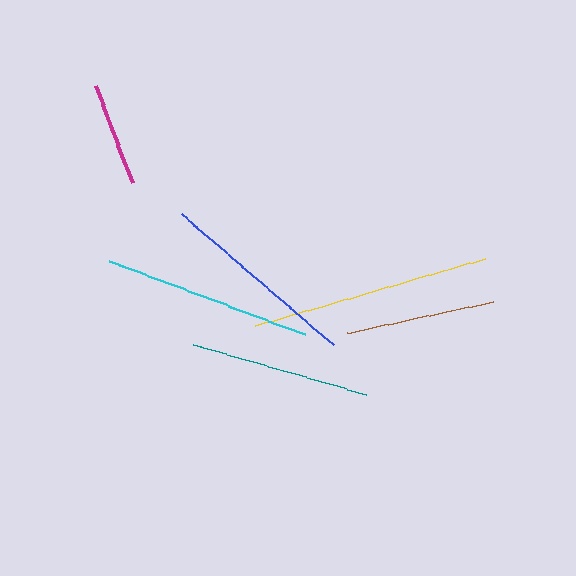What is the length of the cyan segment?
The cyan segment is approximately 210 pixels long.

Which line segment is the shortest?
The magenta line is the shortest at approximately 103 pixels.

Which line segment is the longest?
The yellow line is the longest at approximately 239 pixels.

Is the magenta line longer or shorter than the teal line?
The teal line is longer than the magenta line.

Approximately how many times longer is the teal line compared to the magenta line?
The teal line is approximately 1.8 times the length of the magenta line.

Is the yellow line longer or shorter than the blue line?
The yellow line is longer than the blue line.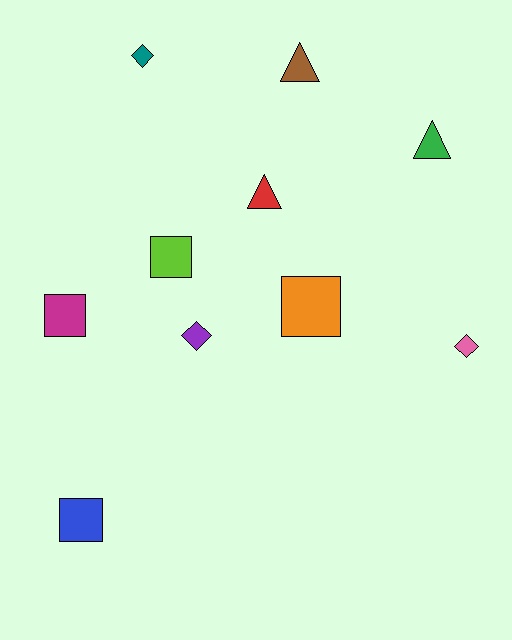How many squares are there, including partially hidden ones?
There are 4 squares.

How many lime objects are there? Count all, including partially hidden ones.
There is 1 lime object.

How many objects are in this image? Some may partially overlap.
There are 10 objects.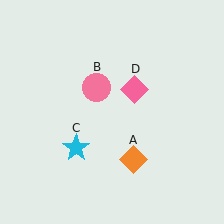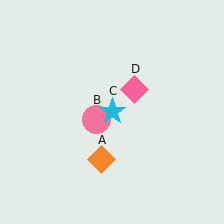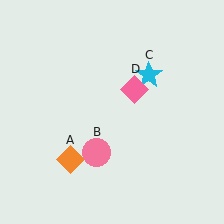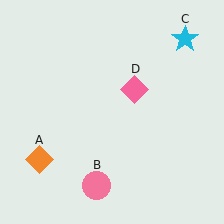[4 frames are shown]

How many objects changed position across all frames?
3 objects changed position: orange diamond (object A), pink circle (object B), cyan star (object C).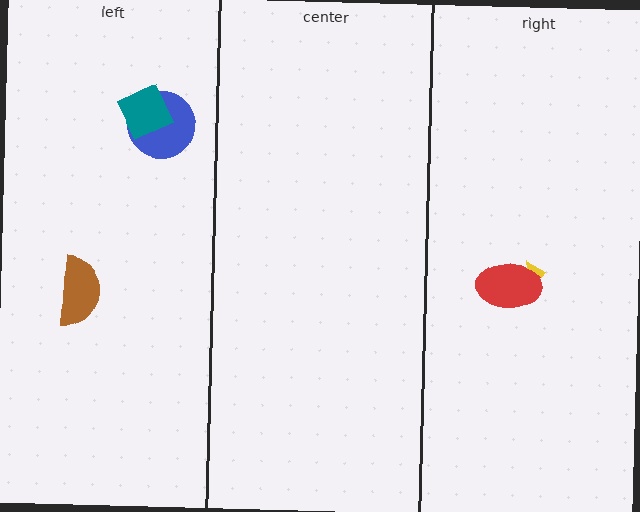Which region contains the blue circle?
The left region.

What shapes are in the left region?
The blue circle, the brown semicircle, the teal diamond.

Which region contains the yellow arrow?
The right region.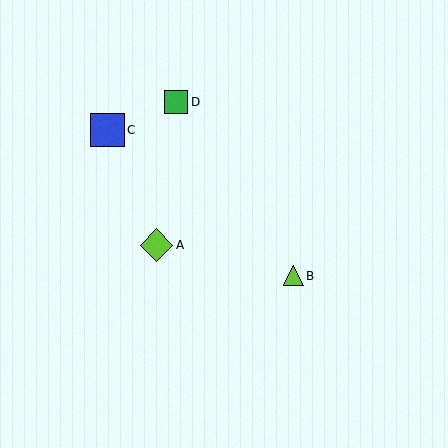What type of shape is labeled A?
Shape A is a lime diamond.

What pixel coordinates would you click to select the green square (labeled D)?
Click at (176, 102) to select the green square D.